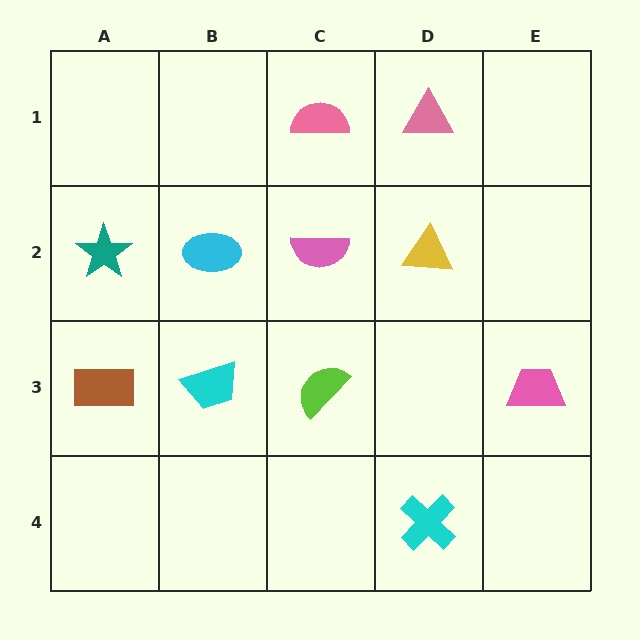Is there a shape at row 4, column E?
No, that cell is empty.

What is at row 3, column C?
A lime semicircle.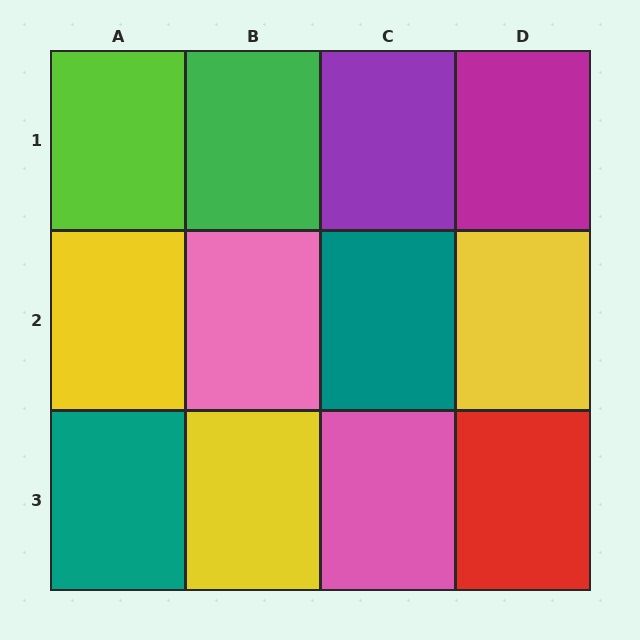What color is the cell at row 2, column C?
Teal.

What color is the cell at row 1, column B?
Green.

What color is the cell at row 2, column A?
Yellow.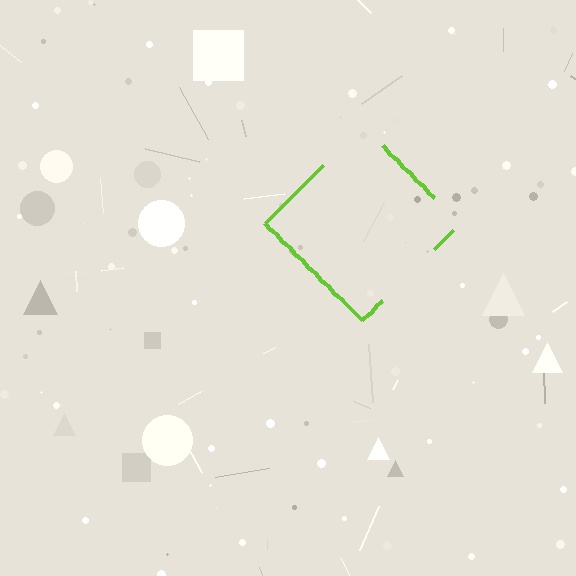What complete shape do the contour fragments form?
The contour fragments form a diamond.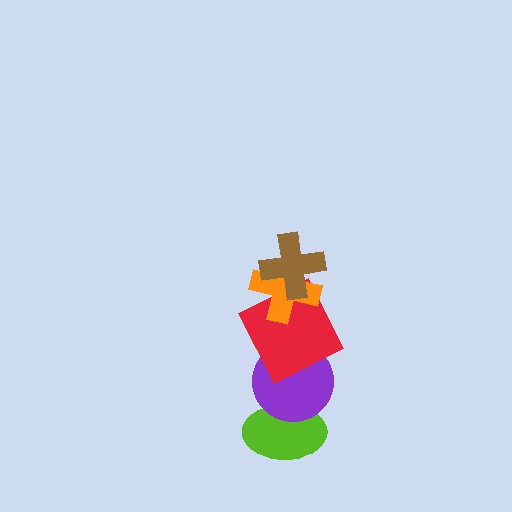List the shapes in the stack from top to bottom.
From top to bottom: the brown cross, the orange cross, the red square, the purple circle, the lime ellipse.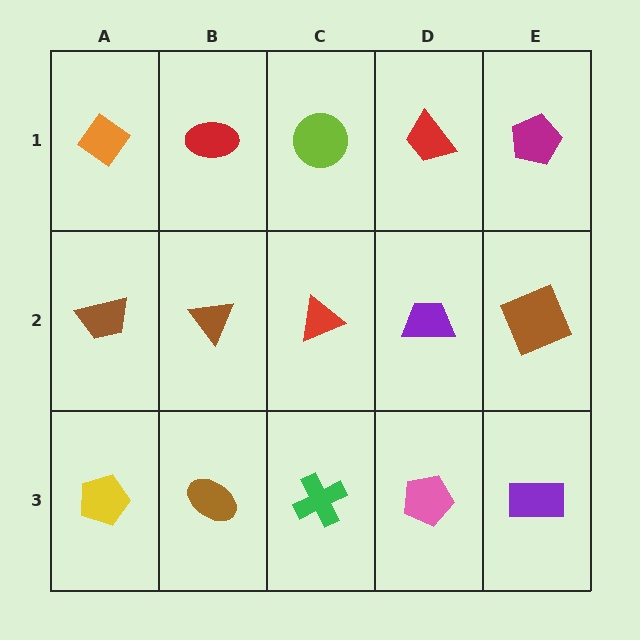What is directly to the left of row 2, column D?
A red triangle.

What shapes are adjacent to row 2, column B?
A red ellipse (row 1, column B), a brown ellipse (row 3, column B), a brown trapezoid (row 2, column A), a red triangle (row 2, column C).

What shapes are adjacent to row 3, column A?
A brown trapezoid (row 2, column A), a brown ellipse (row 3, column B).